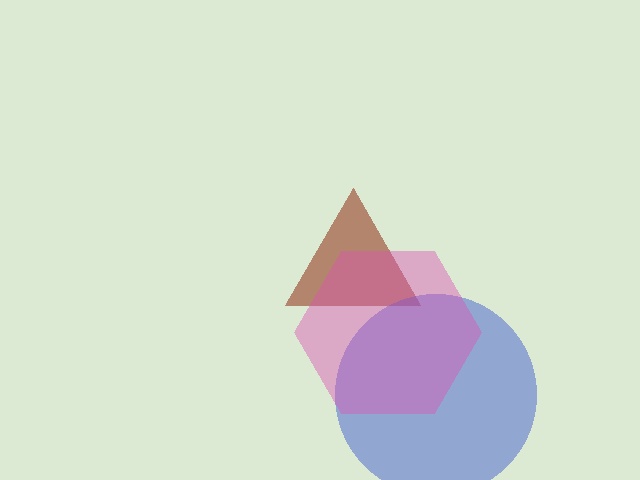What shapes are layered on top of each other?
The layered shapes are: a brown triangle, a blue circle, a pink hexagon.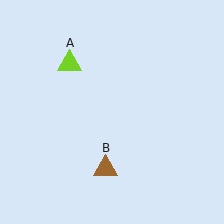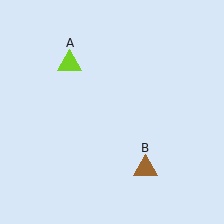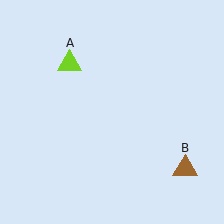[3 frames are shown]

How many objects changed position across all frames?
1 object changed position: brown triangle (object B).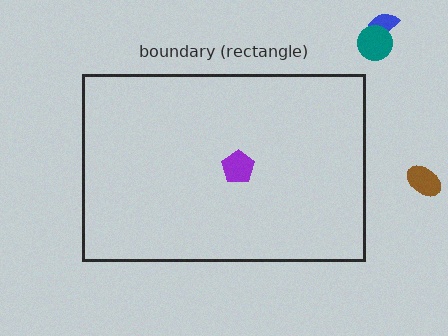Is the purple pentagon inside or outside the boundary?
Inside.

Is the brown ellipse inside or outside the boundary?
Outside.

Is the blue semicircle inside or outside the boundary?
Outside.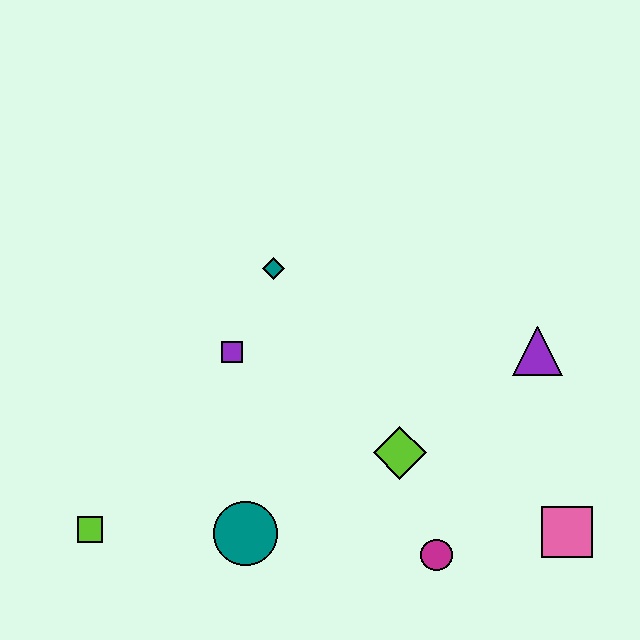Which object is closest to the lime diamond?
The magenta circle is closest to the lime diamond.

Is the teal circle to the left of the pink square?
Yes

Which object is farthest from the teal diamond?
The pink square is farthest from the teal diamond.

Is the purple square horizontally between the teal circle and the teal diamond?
No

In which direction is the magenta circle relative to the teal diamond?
The magenta circle is below the teal diamond.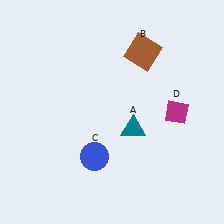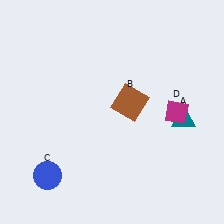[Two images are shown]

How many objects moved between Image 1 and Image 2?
3 objects moved between the two images.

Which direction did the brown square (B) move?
The brown square (B) moved down.